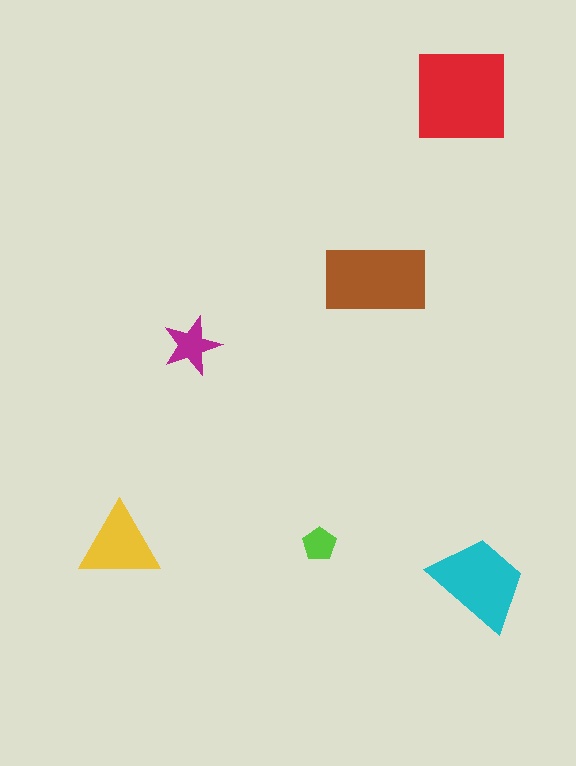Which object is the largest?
The red square.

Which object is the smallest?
The lime pentagon.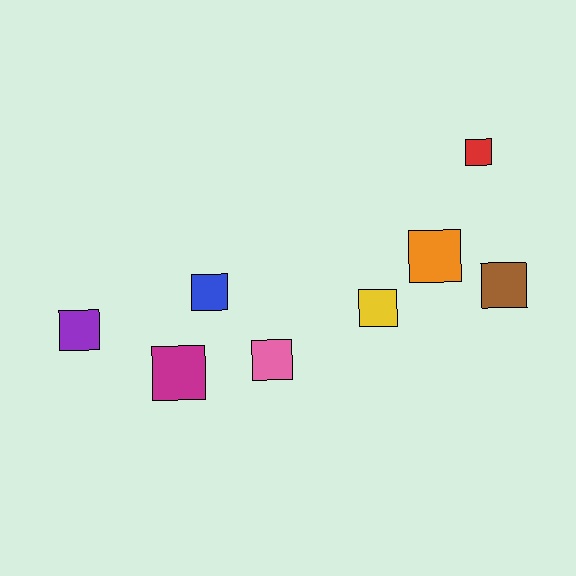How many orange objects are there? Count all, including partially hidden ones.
There is 1 orange object.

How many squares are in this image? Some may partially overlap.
There are 8 squares.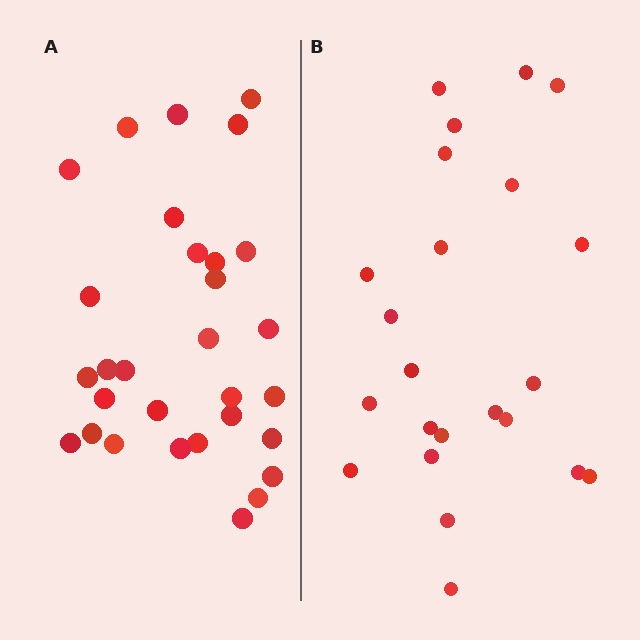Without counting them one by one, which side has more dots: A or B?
Region A (the left region) has more dots.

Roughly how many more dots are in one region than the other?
Region A has roughly 8 or so more dots than region B.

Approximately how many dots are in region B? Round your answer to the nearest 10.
About 20 dots. (The exact count is 23, which rounds to 20.)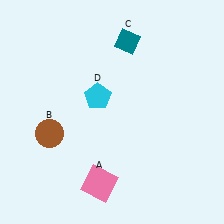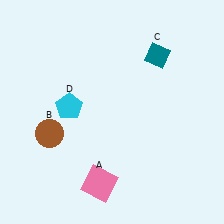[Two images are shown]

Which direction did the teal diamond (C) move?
The teal diamond (C) moved right.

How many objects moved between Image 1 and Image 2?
2 objects moved between the two images.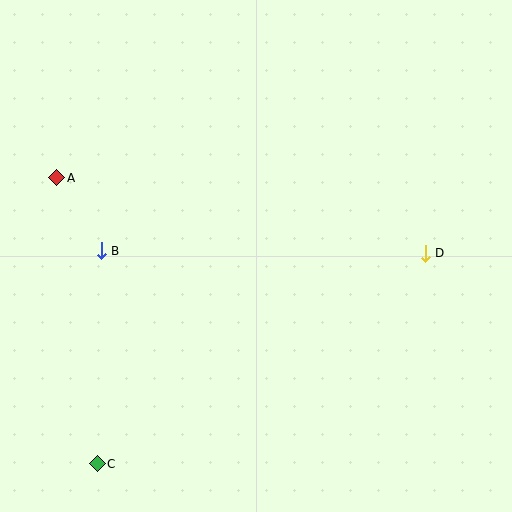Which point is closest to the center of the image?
Point B at (101, 251) is closest to the center.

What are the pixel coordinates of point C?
Point C is at (97, 464).